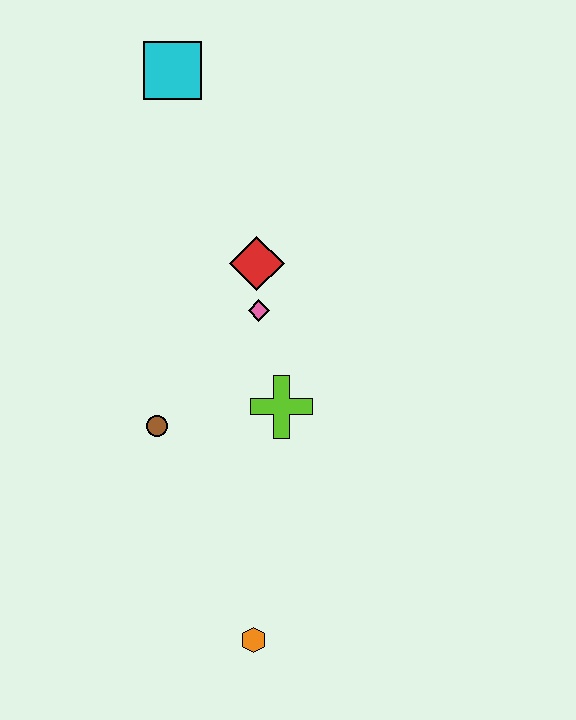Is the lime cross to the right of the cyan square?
Yes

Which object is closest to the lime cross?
The pink diamond is closest to the lime cross.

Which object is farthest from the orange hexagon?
The cyan square is farthest from the orange hexagon.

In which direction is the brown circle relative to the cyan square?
The brown circle is below the cyan square.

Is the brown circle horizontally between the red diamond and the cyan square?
No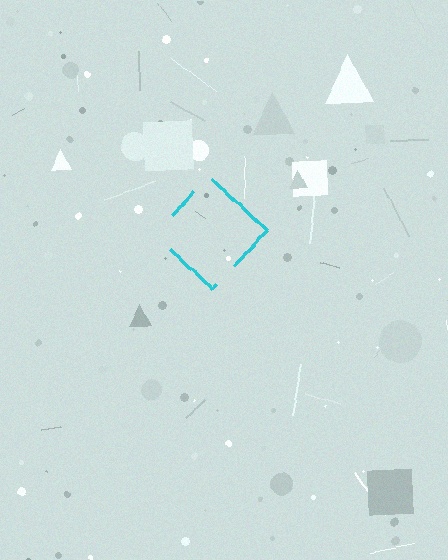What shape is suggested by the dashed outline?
The dashed outline suggests a diamond.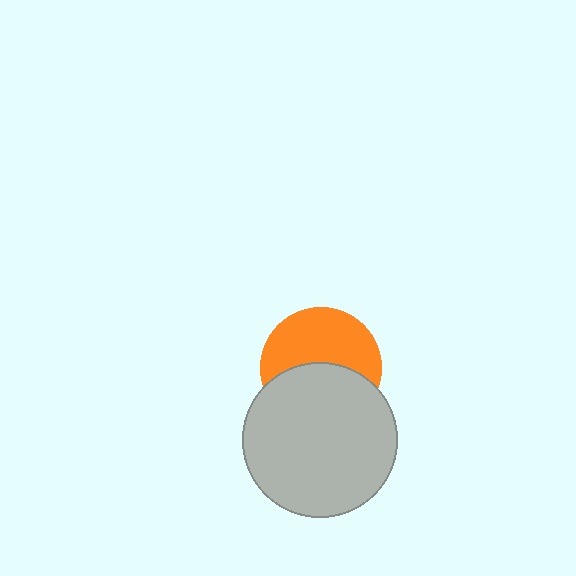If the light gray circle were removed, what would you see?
You would see the complete orange circle.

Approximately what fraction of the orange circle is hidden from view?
Roughly 48% of the orange circle is hidden behind the light gray circle.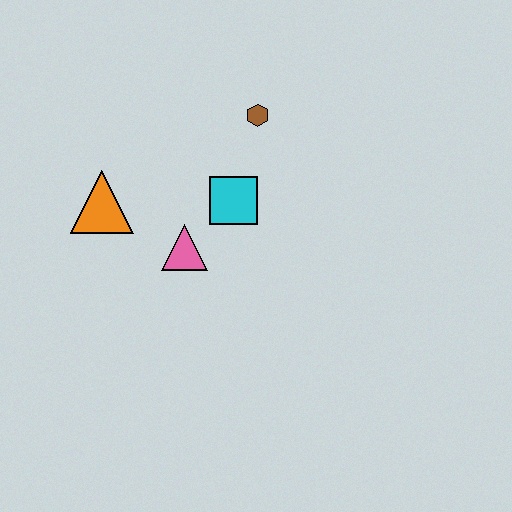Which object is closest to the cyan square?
The pink triangle is closest to the cyan square.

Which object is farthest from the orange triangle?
The brown hexagon is farthest from the orange triangle.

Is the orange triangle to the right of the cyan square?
No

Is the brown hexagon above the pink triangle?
Yes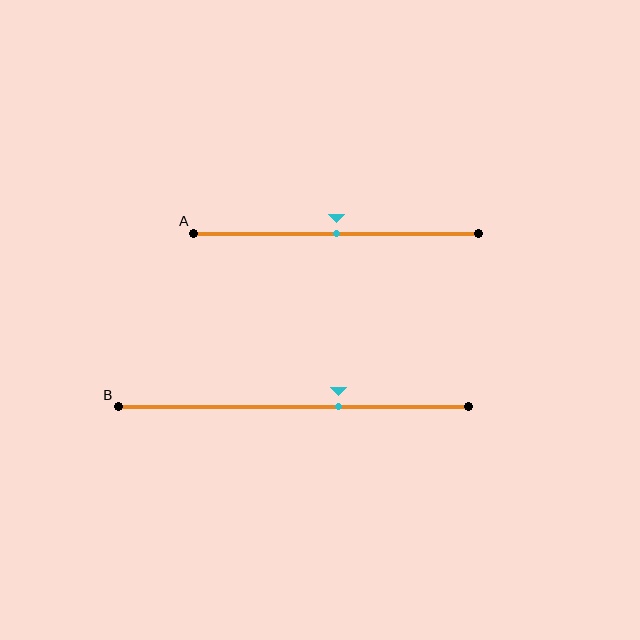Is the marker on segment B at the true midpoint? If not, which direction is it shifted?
No, the marker on segment B is shifted to the right by about 13% of the segment length.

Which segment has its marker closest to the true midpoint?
Segment A has its marker closest to the true midpoint.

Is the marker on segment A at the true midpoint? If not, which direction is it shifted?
Yes, the marker on segment A is at the true midpoint.